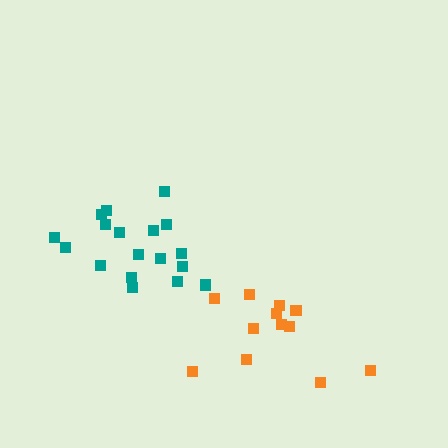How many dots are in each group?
Group 1: 12 dots, Group 2: 18 dots (30 total).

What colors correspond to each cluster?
The clusters are colored: orange, teal.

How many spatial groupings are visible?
There are 2 spatial groupings.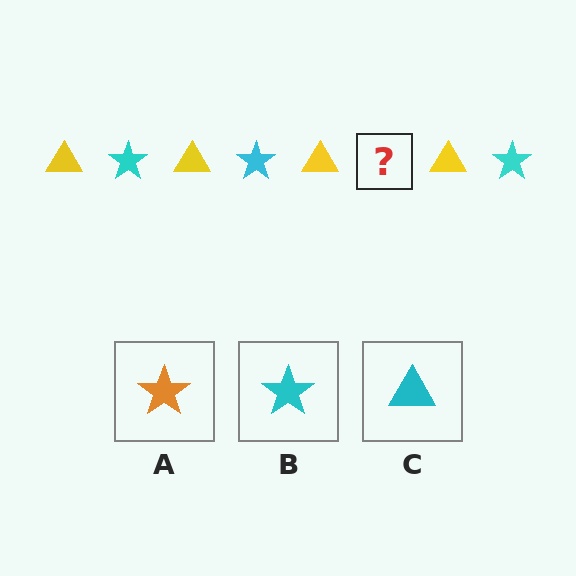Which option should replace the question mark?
Option B.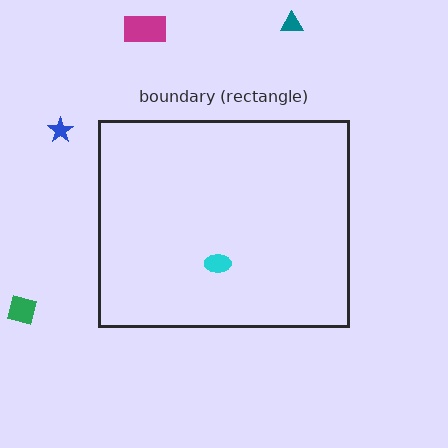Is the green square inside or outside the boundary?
Outside.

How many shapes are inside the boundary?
1 inside, 4 outside.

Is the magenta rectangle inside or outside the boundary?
Outside.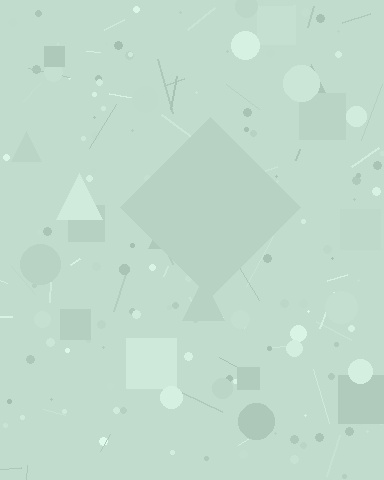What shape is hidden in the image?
A diamond is hidden in the image.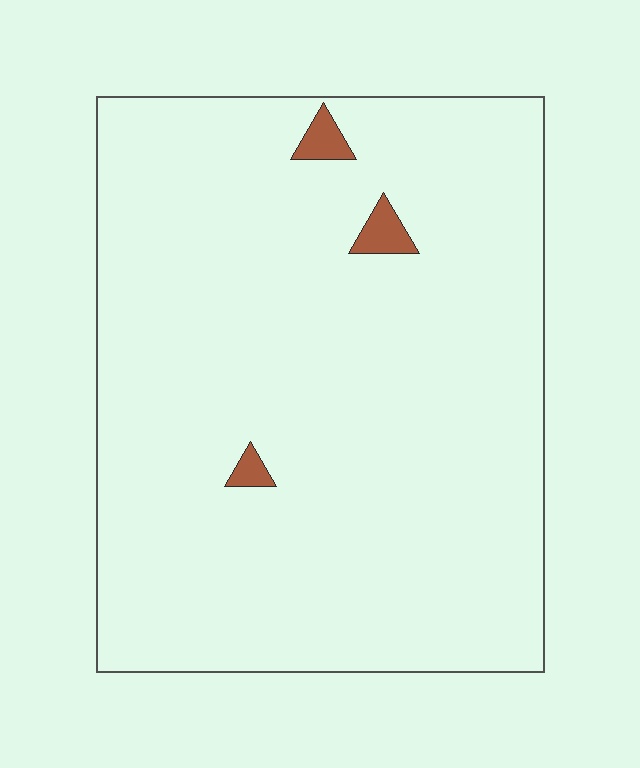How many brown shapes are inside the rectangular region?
3.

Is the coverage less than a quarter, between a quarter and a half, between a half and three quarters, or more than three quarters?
Less than a quarter.